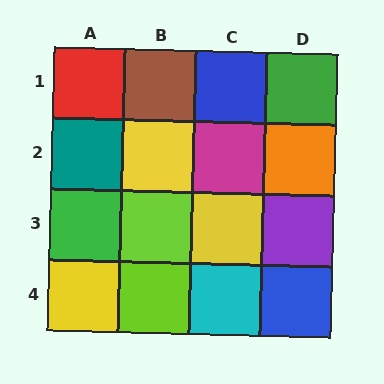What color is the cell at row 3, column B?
Lime.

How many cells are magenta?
1 cell is magenta.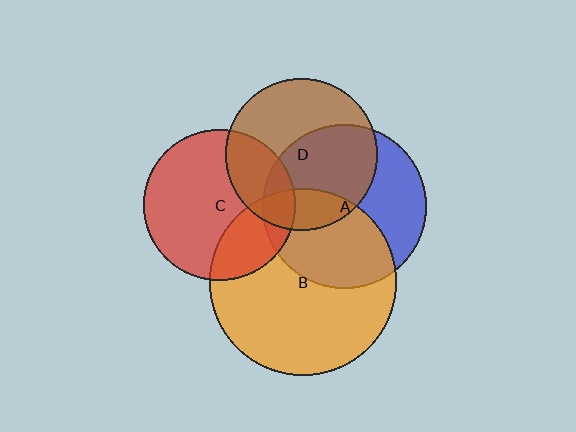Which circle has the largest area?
Circle B (orange).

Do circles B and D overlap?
Yes.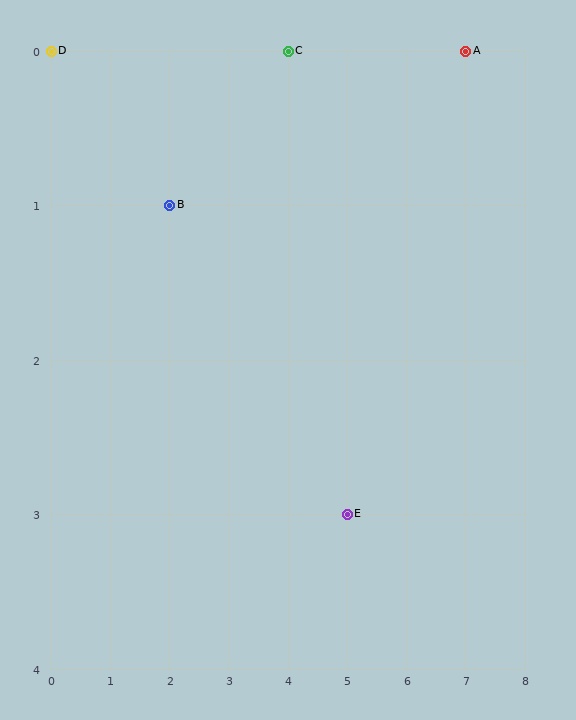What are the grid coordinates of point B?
Point B is at grid coordinates (2, 1).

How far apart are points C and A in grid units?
Points C and A are 3 columns apart.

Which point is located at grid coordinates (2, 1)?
Point B is at (2, 1).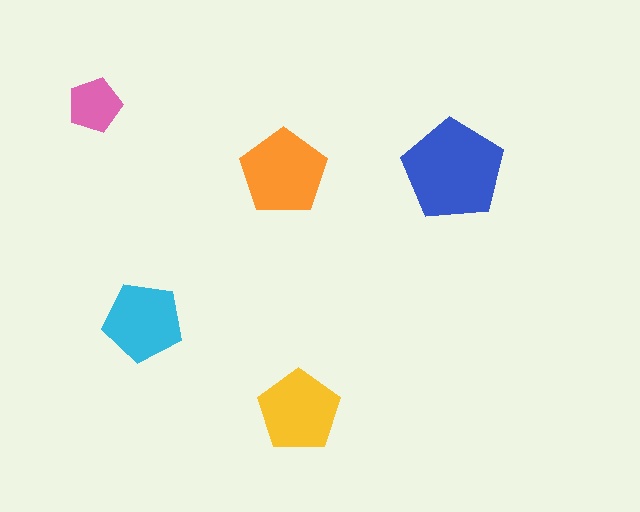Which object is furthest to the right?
The blue pentagon is rightmost.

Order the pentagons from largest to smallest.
the blue one, the orange one, the yellow one, the cyan one, the pink one.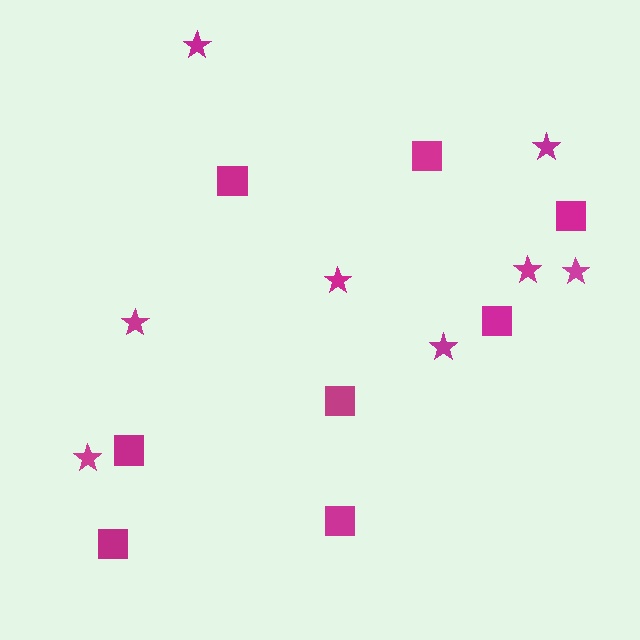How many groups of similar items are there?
There are 2 groups: one group of stars (8) and one group of squares (8).